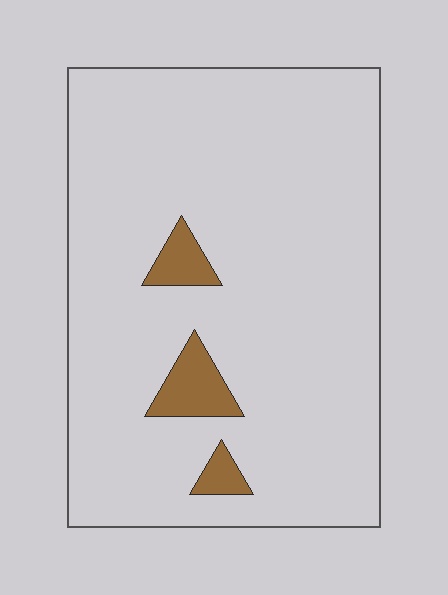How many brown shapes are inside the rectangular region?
3.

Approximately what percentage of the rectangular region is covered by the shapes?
Approximately 5%.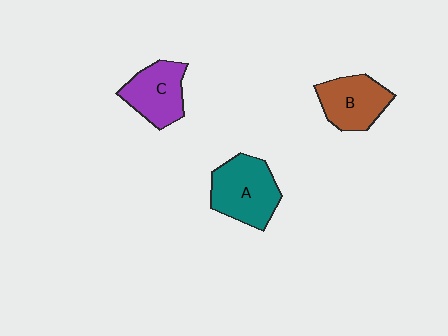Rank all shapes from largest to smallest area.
From largest to smallest: A (teal), B (brown), C (purple).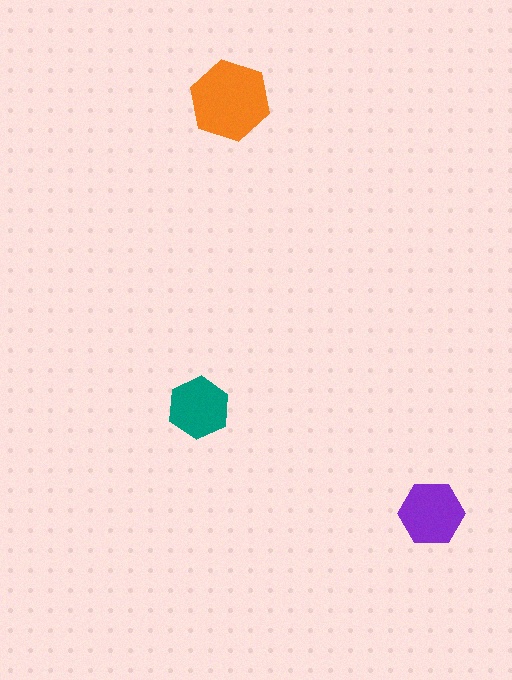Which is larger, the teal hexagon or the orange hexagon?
The orange one.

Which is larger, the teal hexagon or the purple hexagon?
The purple one.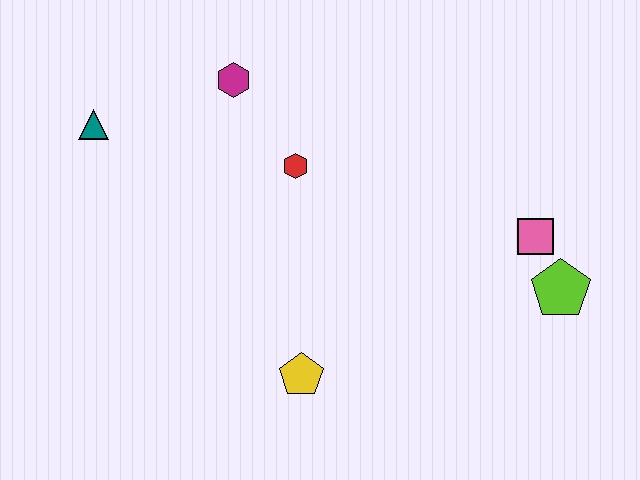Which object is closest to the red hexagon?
The magenta hexagon is closest to the red hexagon.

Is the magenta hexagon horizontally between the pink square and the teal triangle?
Yes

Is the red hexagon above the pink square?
Yes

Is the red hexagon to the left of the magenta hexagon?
No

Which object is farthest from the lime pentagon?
The teal triangle is farthest from the lime pentagon.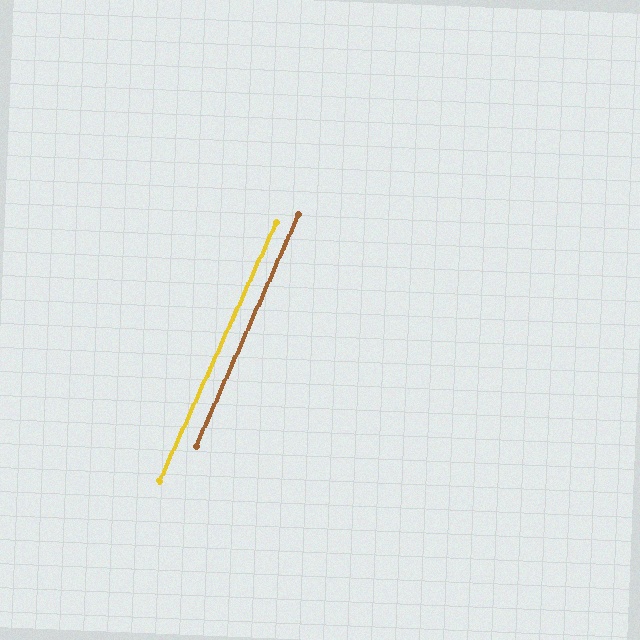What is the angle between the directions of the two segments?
Approximately 0 degrees.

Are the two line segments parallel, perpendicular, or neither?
Parallel — their directions differ by only 0.5°.